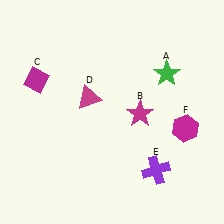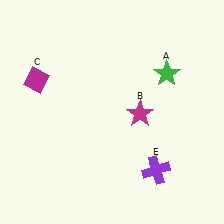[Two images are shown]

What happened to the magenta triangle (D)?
The magenta triangle (D) was removed in Image 2. It was in the top-left area of Image 1.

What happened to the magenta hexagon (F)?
The magenta hexagon (F) was removed in Image 2. It was in the bottom-right area of Image 1.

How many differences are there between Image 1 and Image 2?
There are 2 differences between the two images.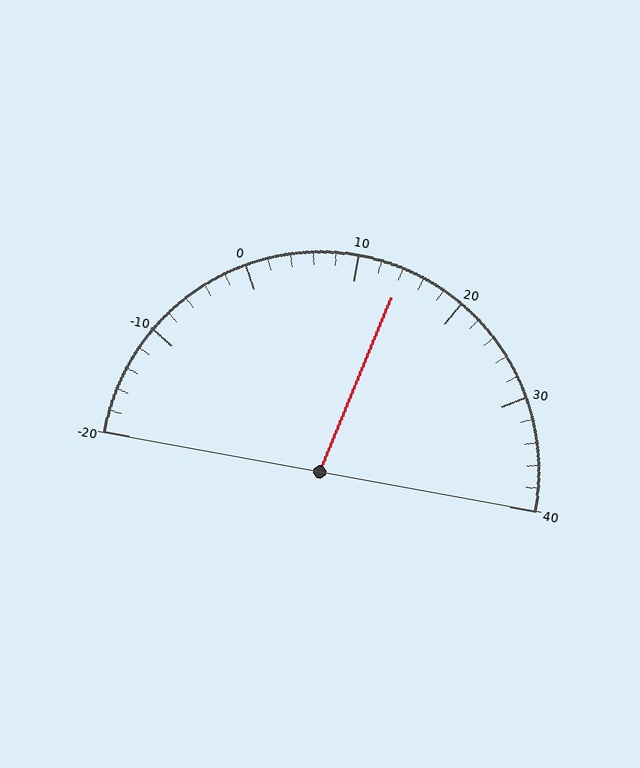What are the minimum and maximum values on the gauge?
The gauge ranges from -20 to 40.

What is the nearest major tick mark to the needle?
The nearest major tick mark is 10.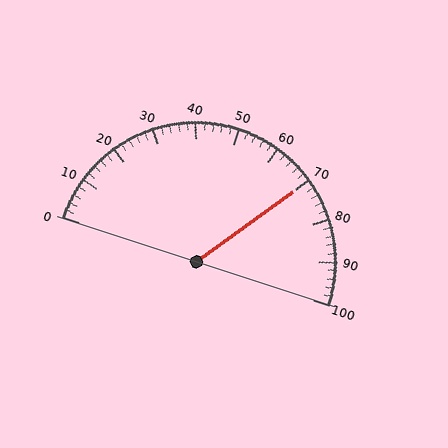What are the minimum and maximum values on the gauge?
The gauge ranges from 0 to 100.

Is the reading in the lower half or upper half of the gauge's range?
The reading is in the upper half of the range (0 to 100).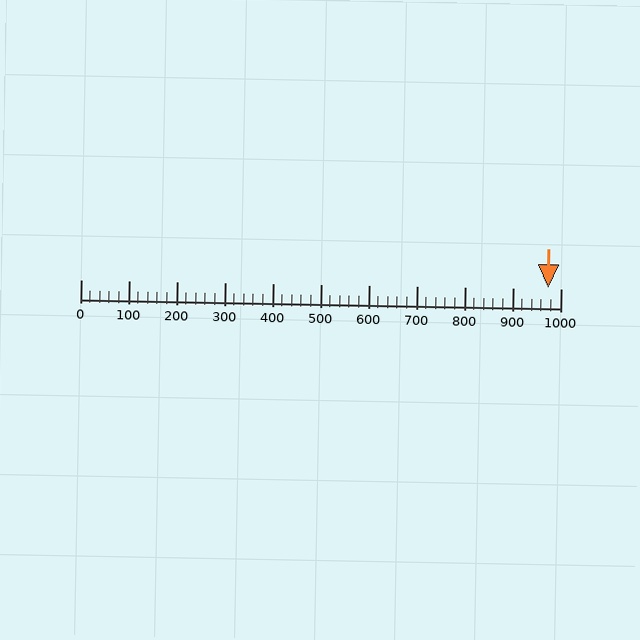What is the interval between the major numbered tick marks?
The major tick marks are spaced 100 units apart.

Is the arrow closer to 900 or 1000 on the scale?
The arrow is closer to 1000.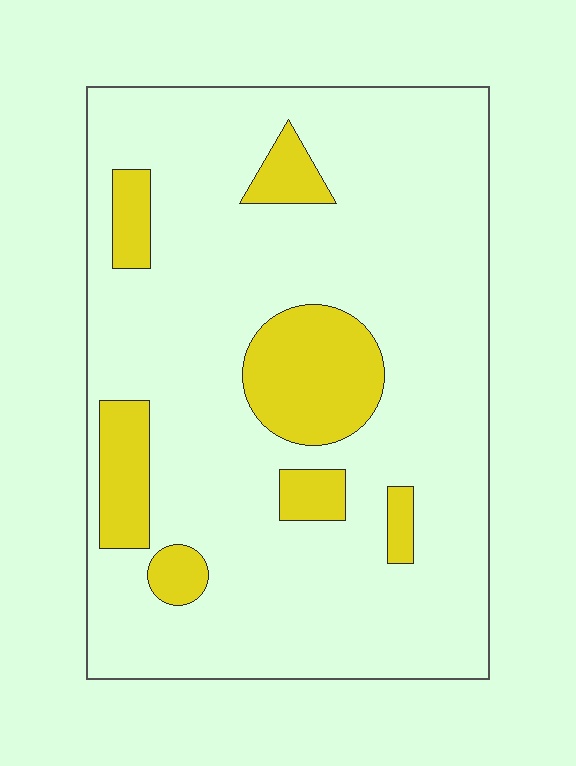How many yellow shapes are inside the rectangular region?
7.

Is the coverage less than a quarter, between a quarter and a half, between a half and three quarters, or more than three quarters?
Less than a quarter.